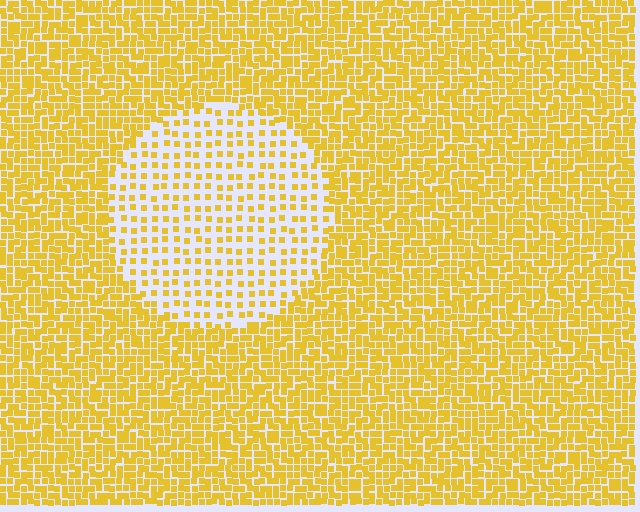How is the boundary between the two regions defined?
The boundary is defined by a change in element density (approximately 2.4x ratio). All elements are the same color, size, and shape.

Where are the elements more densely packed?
The elements are more densely packed outside the circle boundary.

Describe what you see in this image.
The image contains small yellow elements arranged at two different densities. A circle-shaped region is visible where the elements are less densely packed than the surrounding area.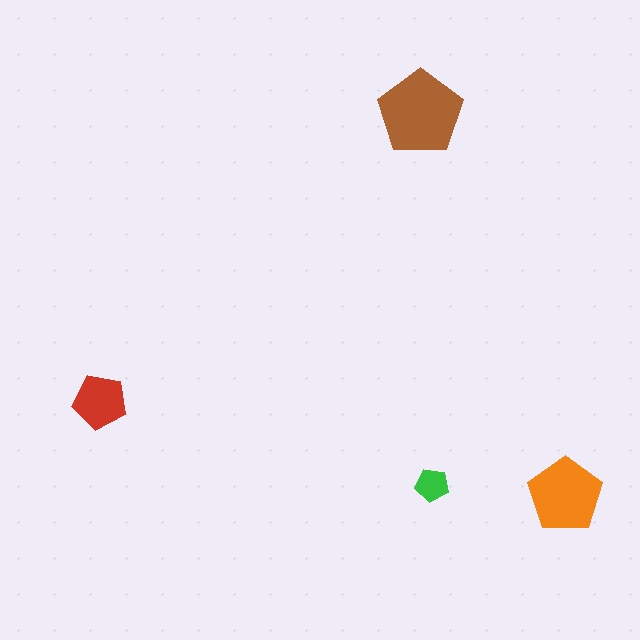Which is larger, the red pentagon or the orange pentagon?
The orange one.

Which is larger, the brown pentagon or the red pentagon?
The brown one.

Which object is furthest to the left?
The red pentagon is leftmost.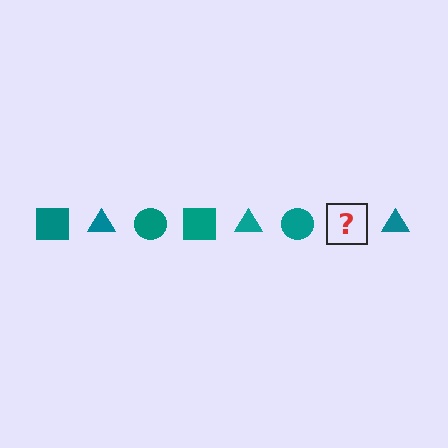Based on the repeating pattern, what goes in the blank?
The blank should be a teal square.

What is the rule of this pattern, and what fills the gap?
The rule is that the pattern cycles through square, triangle, circle shapes in teal. The gap should be filled with a teal square.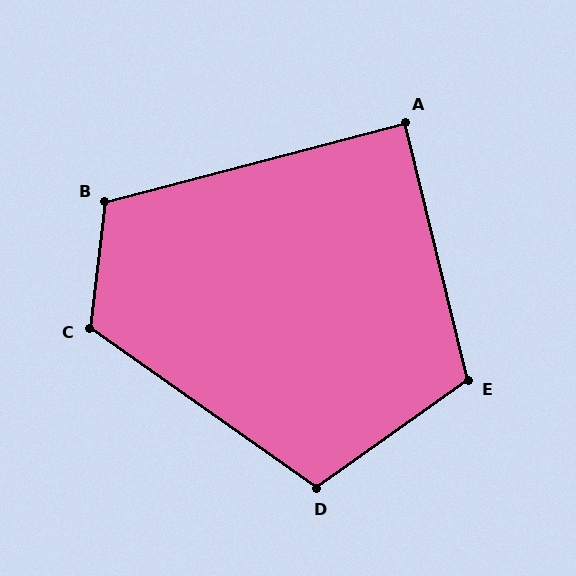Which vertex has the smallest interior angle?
A, at approximately 89 degrees.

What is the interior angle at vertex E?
Approximately 112 degrees (obtuse).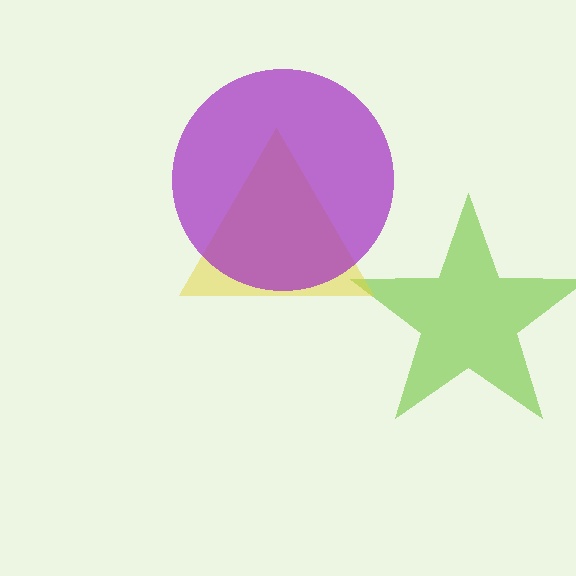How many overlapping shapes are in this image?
There are 3 overlapping shapes in the image.